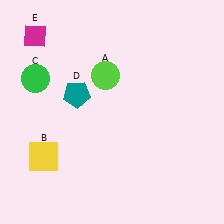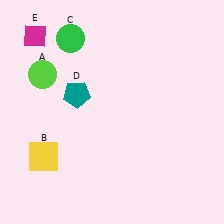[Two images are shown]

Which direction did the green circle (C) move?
The green circle (C) moved up.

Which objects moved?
The objects that moved are: the lime circle (A), the green circle (C).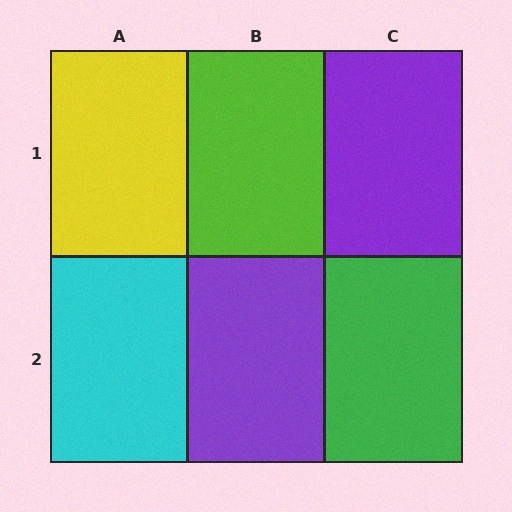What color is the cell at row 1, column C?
Purple.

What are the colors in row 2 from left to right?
Cyan, purple, green.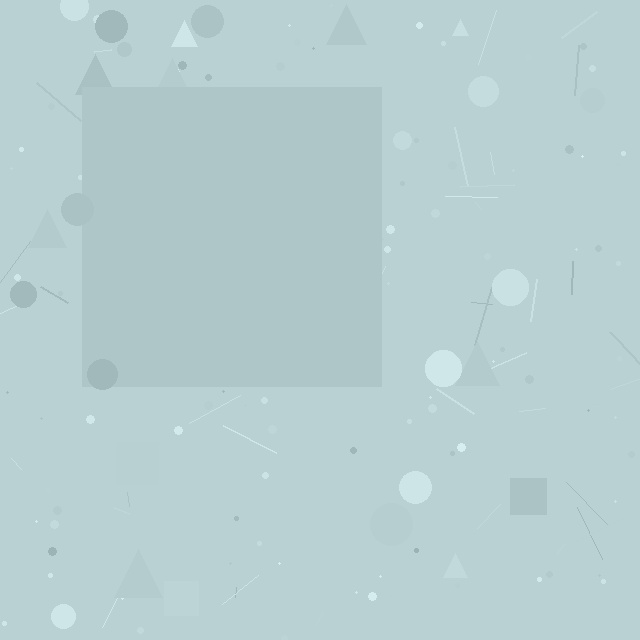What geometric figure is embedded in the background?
A square is embedded in the background.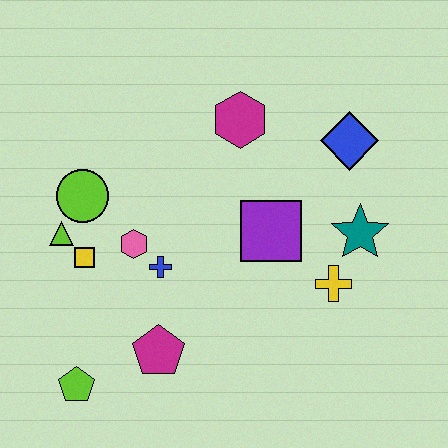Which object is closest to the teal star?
The yellow cross is closest to the teal star.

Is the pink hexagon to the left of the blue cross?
Yes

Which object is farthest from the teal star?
The lime pentagon is farthest from the teal star.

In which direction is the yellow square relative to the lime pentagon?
The yellow square is above the lime pentagon.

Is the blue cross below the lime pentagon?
No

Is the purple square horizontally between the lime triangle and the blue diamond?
Yes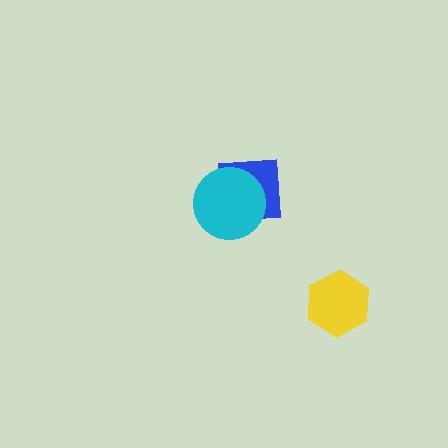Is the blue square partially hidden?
Yes, it is partially covered by another shape.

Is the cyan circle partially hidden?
No, no other shape covers it.